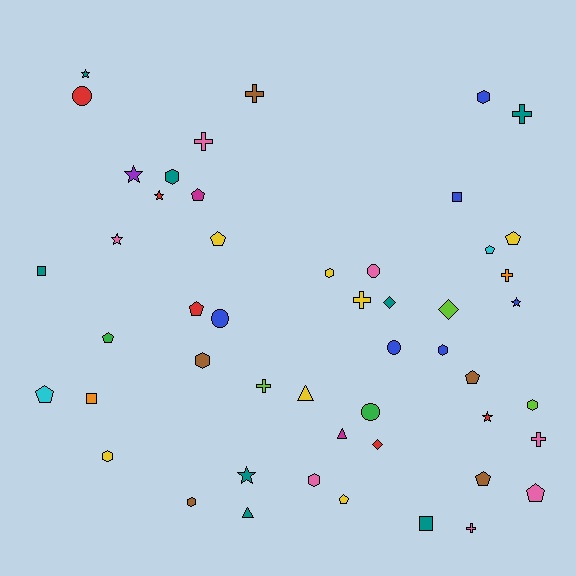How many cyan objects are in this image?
There are 2 cyan objects.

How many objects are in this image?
There are 50 objects.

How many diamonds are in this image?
There are 3 diamonds.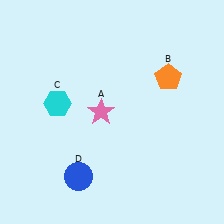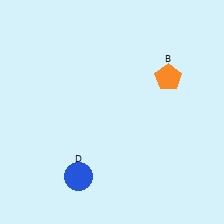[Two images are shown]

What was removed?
The cyan hexagon (C), the pink star (A) were removed in Image 2.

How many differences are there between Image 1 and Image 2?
There are 2 differences between the two images.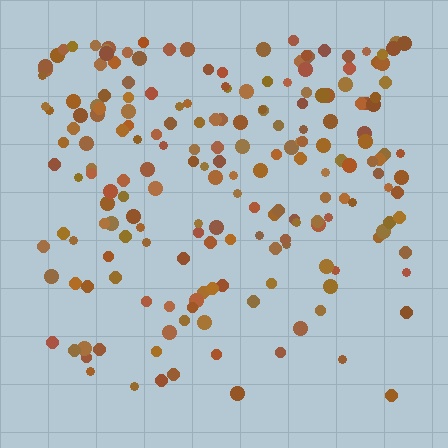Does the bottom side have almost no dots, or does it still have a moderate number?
Still a moderate number, just noticeably fewer than the top.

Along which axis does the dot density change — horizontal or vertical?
Vertical.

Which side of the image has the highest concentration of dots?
The top.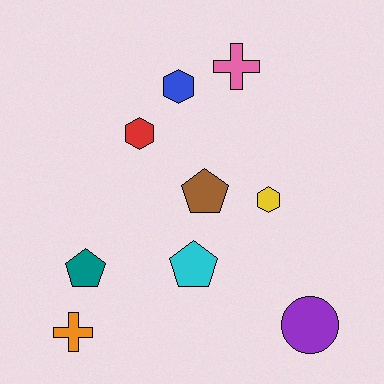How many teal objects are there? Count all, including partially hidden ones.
There is 1 teal object.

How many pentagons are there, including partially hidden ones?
There are 3 pentagons.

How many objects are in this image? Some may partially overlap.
There are 9 objects.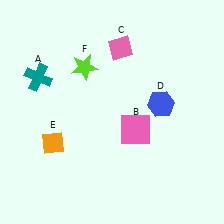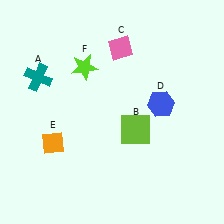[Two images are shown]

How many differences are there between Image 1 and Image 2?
There is 1 difference between the two images.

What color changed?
The square (B) changed from pink in Image 1 to lime in Image 2.